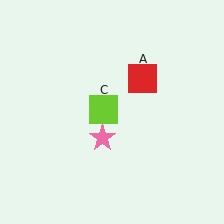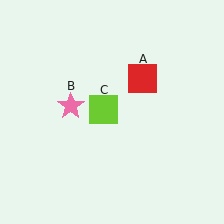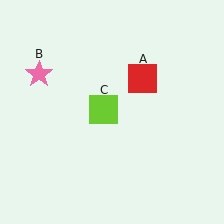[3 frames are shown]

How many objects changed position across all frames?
1 object changed position: pink star (object B).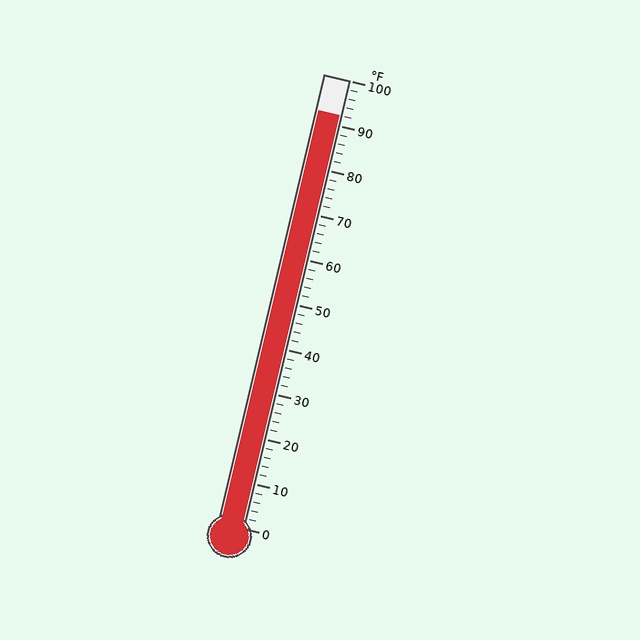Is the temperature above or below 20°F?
The temperature is above 20°F.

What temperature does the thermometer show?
The thermometer shows approximately 92°F.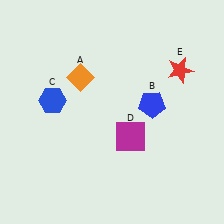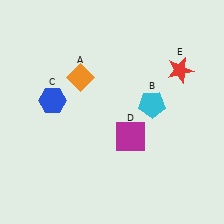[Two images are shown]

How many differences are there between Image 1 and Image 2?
There is 1 difference between the two images.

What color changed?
The pentagon (B) changed from blue in Image 1 to cyan in Image 2.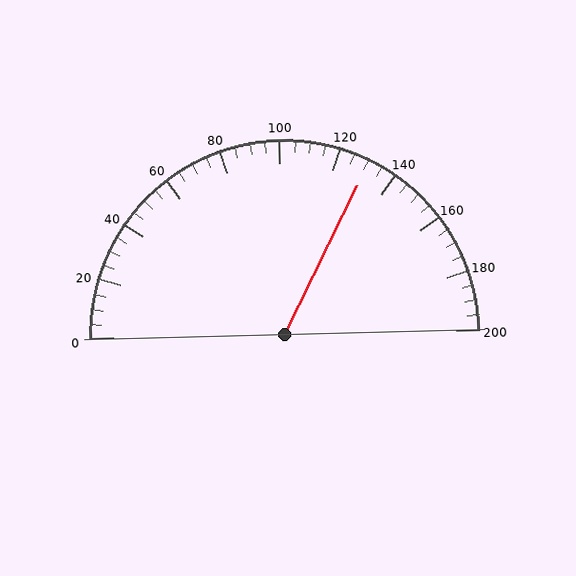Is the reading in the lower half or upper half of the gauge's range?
The reading is in the upper half of the range (0 to 200).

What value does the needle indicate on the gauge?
The needle indicates approximately 130.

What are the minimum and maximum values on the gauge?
The gauge ranges from 0 to 200.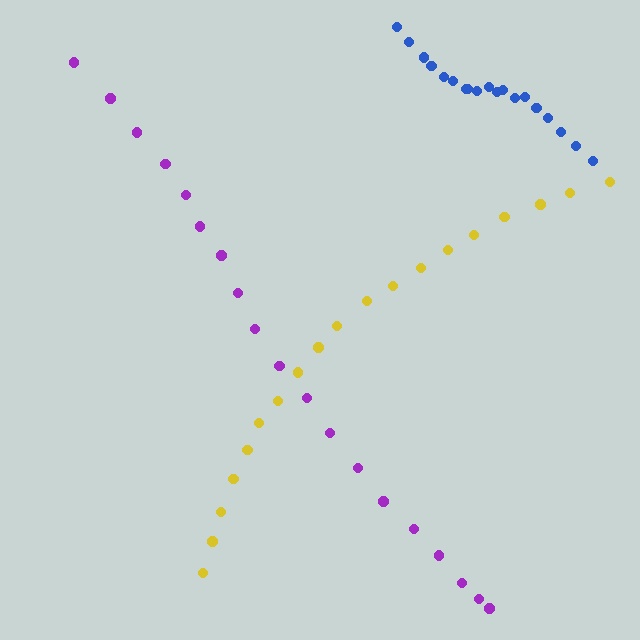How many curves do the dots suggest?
There are 3 distinct paths.